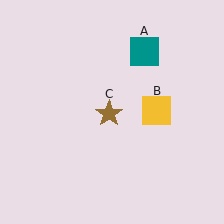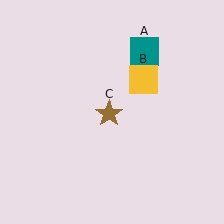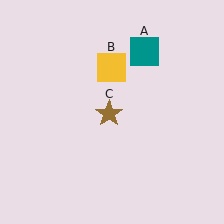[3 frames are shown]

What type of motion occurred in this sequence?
The yellow square (object B) rotated counterclockwise around the center of the scene.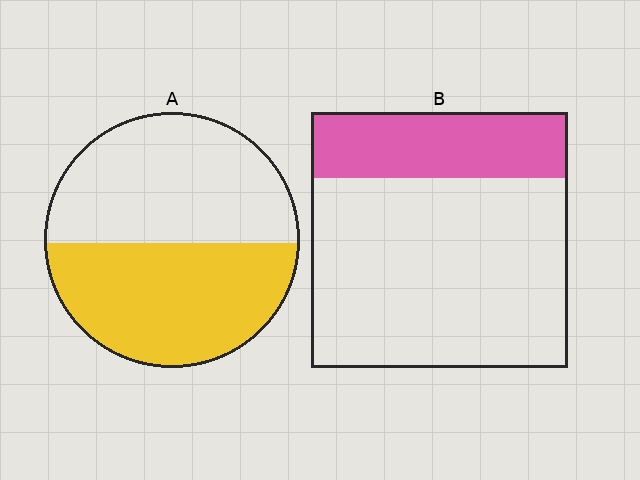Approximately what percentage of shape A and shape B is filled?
A is approximately 50% and B is approximately 25%.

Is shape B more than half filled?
No.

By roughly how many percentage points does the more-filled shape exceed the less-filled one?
By roughly 25 percentage points (A over B).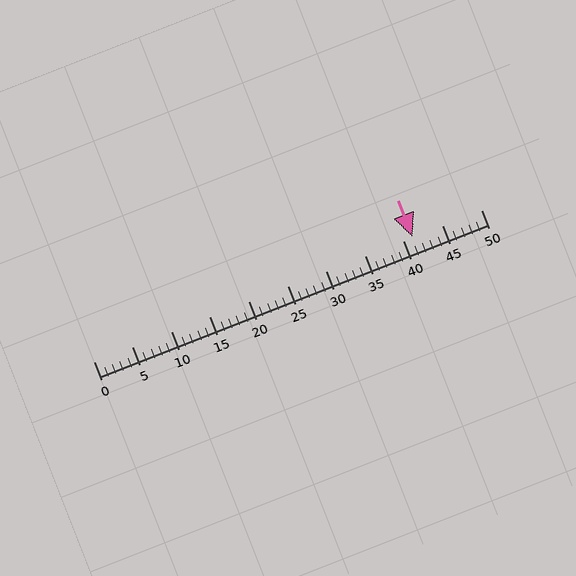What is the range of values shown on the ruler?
The ruler shows values from 0 to 50.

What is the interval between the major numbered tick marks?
The major tick marks are spaced 5 units apart.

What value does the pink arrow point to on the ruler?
The pink arrow points to approximately 41.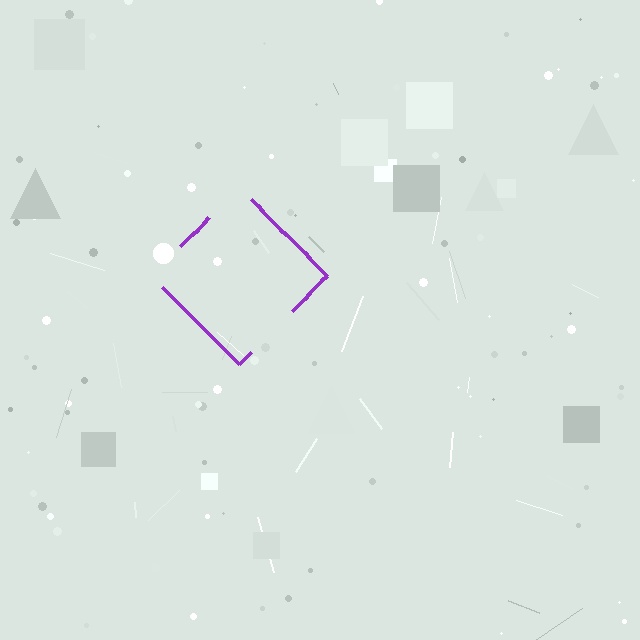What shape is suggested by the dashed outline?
The dashed outline suggests a diamond.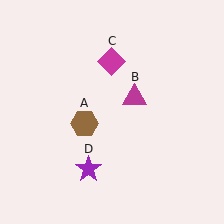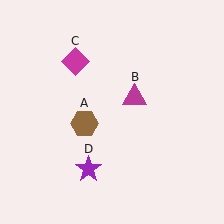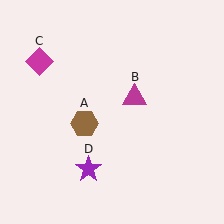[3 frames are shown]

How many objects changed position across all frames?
1 object changed position: magenta diamond (object C).